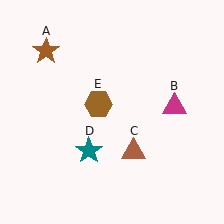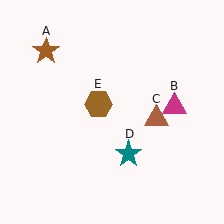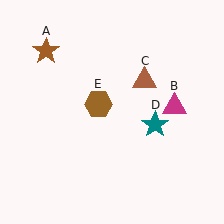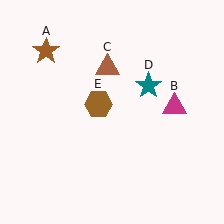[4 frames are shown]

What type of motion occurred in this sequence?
The brown triangle (object C), teal star (object D) rotated counterclockwise around the center of the scene.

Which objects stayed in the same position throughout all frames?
Brown star (object A) and magenta triangle (object B) and brown hexagon (object E) remained stationary.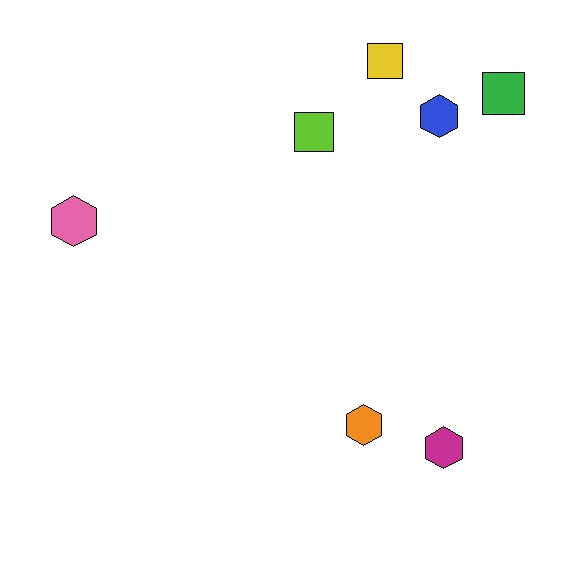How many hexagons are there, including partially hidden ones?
There are 4 hexagons.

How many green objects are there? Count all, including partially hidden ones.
There is 1 green object.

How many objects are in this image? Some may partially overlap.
There are 7 objects.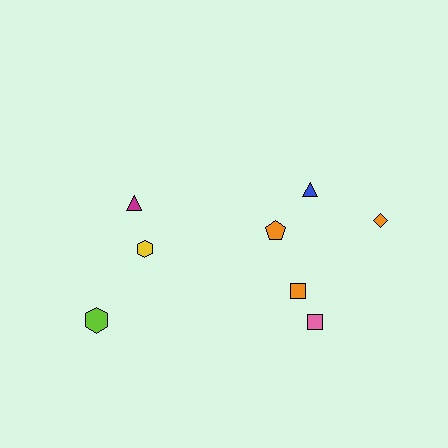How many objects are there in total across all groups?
There are 8 objects.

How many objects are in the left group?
There are 3 objects.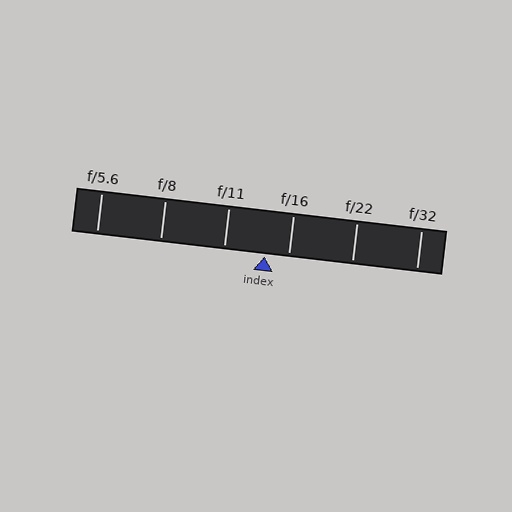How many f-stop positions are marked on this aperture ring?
There are 6 f-stop positions marked.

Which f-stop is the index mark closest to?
The index mark is closest to f/16.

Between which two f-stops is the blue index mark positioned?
The index mark is between f/11 and f/16.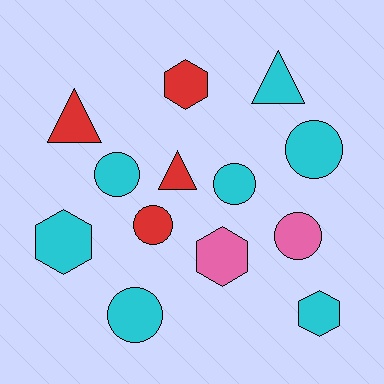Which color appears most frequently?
Cyan, with 7 objects.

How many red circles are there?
There is 1 red circle.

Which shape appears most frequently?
Circle, with 6 objects.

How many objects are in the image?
There are 13 objects.